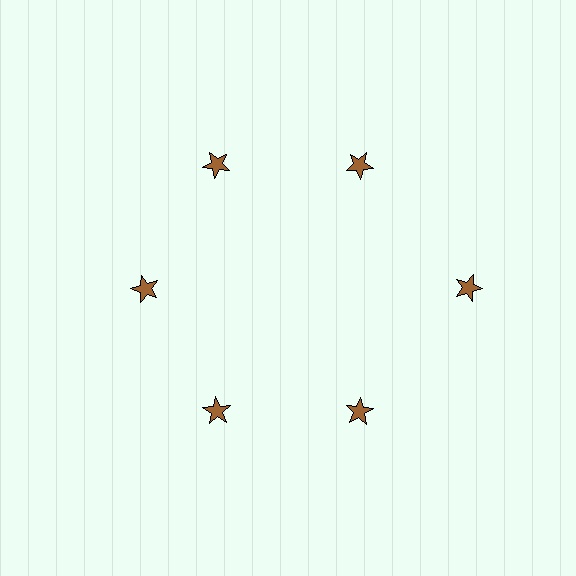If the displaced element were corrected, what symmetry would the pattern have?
It would have 6-fold rotational symmetry — the pattern would map onto itself every 60 degrees.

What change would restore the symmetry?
The symmetry would be restored by moving it inward, back onto the ring so that all 6 stars sit at equal angles and equal distance from the center.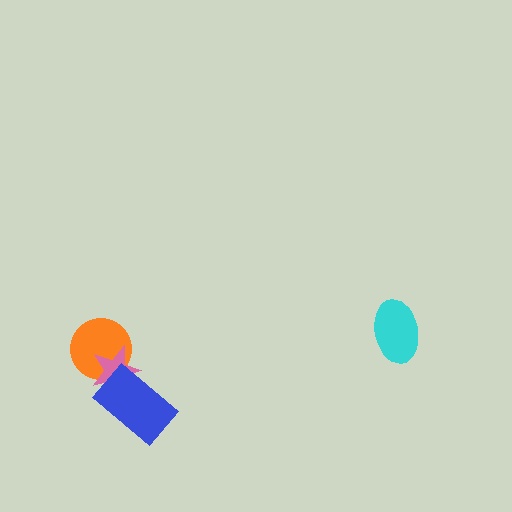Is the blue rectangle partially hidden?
No, no other shape covers it.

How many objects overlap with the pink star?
2 objects overlap with the pink star.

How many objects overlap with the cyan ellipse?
0 objects overlap with the cyan ellipse.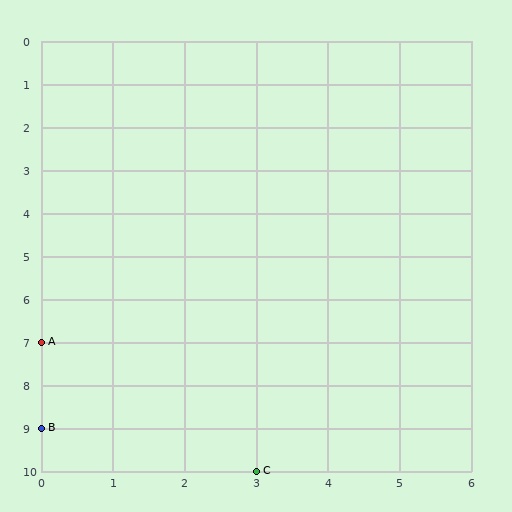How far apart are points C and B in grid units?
Points C and B are 3 columns and 1 row apart (about 3.2 grid units diagonally).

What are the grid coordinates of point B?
Point B is at grid coordinates (0, 9).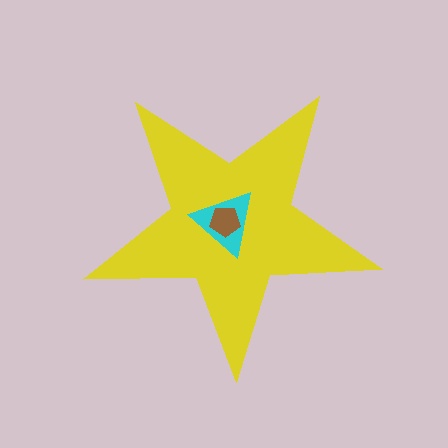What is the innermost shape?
The brown pentagon.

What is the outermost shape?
The yellow star.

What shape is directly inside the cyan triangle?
The brown pentagon.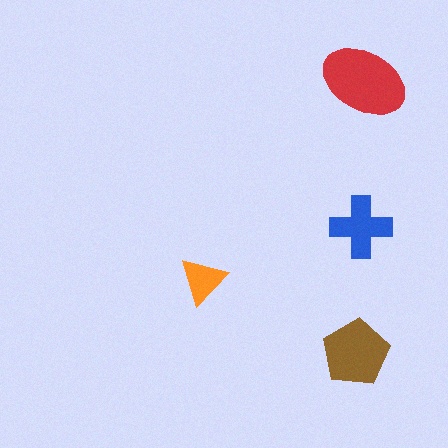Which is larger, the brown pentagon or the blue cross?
The brown pentagon.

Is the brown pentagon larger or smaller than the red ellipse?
Smaller.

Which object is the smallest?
The orange triangle.